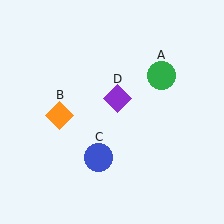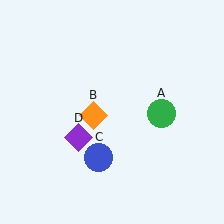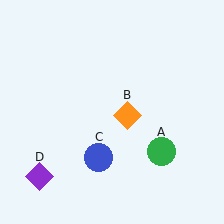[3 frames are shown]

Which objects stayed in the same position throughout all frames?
Blue circle (object C) remained stationary.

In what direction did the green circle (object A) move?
The green circle (object A) moved down.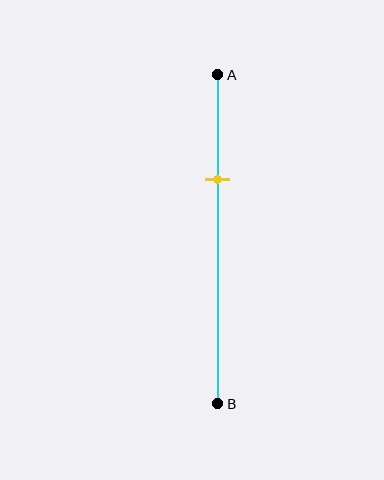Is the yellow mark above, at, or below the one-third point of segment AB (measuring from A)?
The yellow mark is approximately at the one-third point of segment AB.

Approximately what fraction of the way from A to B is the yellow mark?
The yellow mark is approximately 30% of the way from A to B.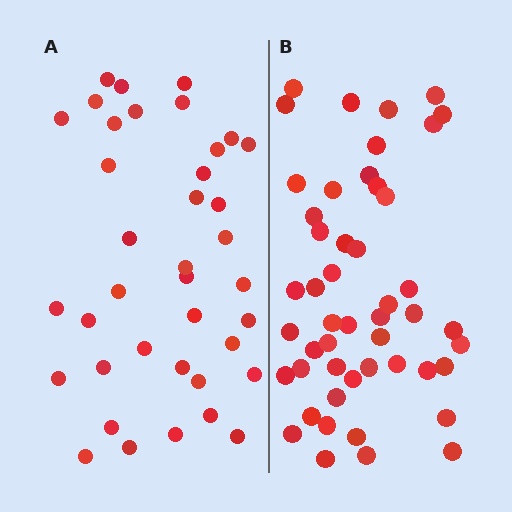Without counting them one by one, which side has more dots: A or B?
Region B (the right region) has more dots.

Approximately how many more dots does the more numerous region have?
Region B has roughly 12 or so more dots than region A.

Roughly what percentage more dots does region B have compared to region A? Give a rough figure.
About 30% more.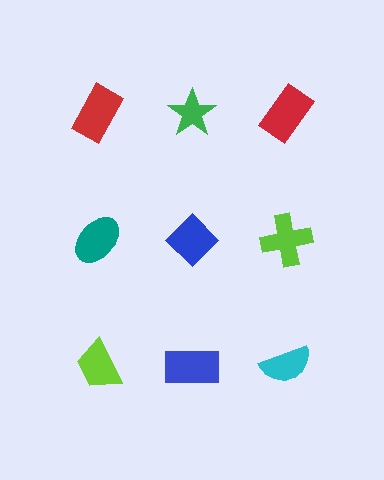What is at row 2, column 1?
A teal ellipse.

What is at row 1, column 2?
A green star.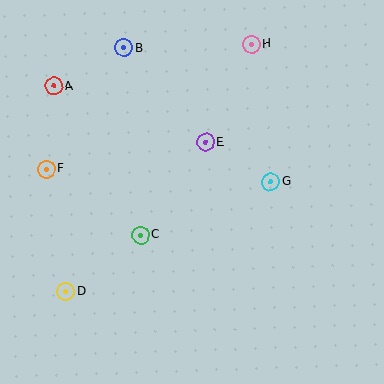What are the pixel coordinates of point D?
Point D is at (66, 291).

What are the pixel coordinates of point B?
Point B is at (124, 48).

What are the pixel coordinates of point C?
Point C is at (140, 235).